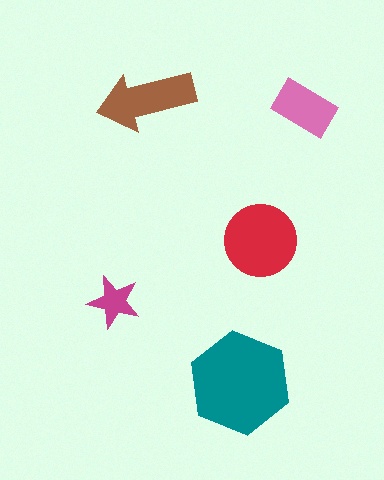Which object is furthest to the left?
The magenta star is leftmost.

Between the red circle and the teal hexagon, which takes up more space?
The teal hexagon.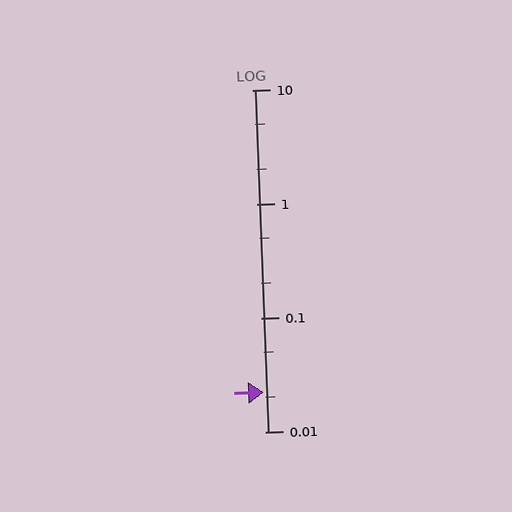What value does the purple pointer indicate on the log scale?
The pointer indicates approximately 0.022.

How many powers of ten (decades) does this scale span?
The scale spans 3 decades, from 0.01 to 10.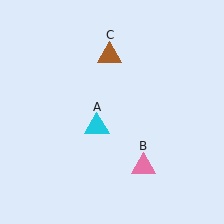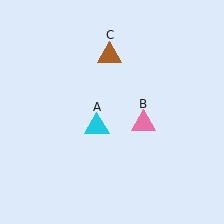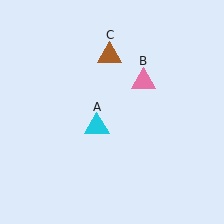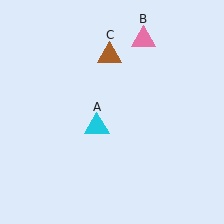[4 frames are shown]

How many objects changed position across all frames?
1 object changed position: pink triangle (object B).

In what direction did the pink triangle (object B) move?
The pink triangle (object B) moved up.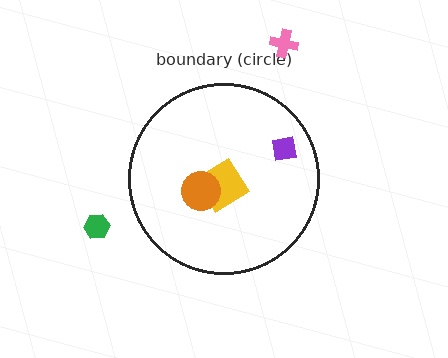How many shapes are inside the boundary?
3 inside, 2 outside.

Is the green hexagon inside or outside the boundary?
Outside.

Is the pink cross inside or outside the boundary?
Outside.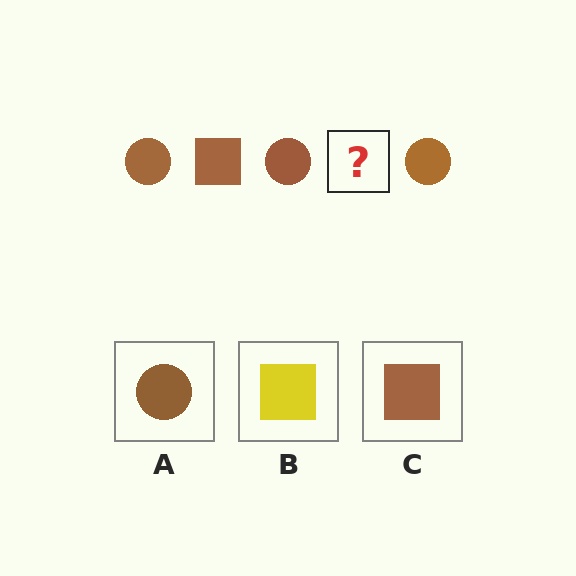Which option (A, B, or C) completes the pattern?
C.